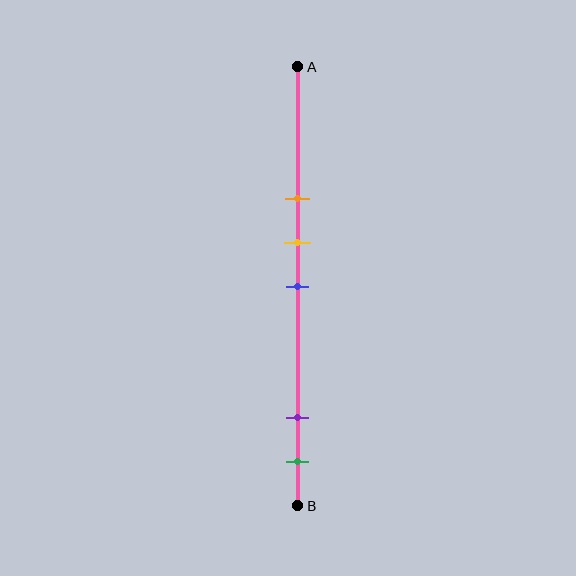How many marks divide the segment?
There are 5 marks dividing the segment.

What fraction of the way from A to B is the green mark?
The green mark is approximately 90% (0.9) of the way from A to B.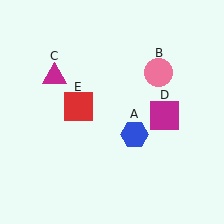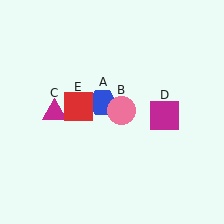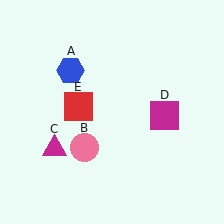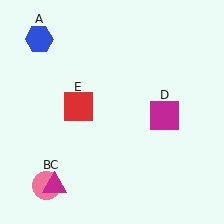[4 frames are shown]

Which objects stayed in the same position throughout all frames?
Magenta square (object D) and red square (object E) remained stationary.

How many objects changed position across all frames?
3 objects changed position: blue hexagon (object A), pink circle (object B), magenta triangle (object C).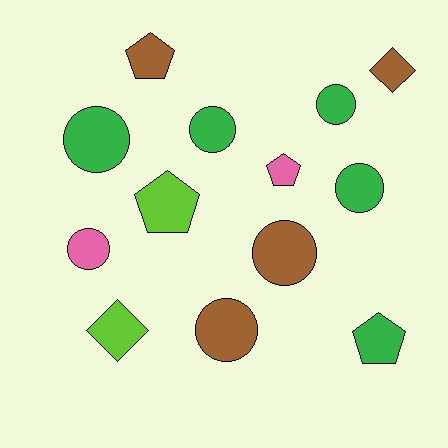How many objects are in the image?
There are 13 objects.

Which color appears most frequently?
Green, with 5 objects.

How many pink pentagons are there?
There is 1 pink pentagon.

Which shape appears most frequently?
Circle, with 7 objects.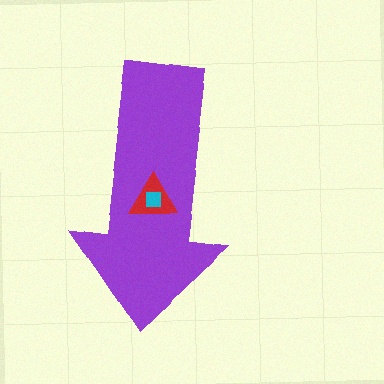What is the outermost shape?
The purple arrow.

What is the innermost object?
The cyan square.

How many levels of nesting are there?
3.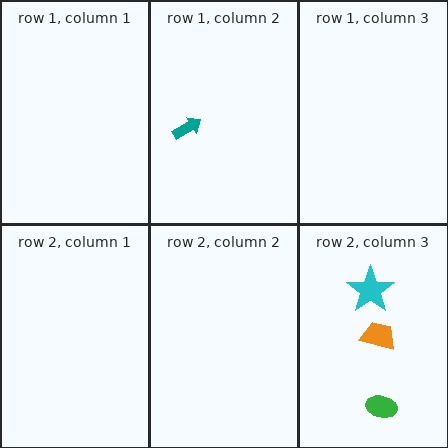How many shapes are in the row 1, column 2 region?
1.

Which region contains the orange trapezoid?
The row 2, column 3 region.